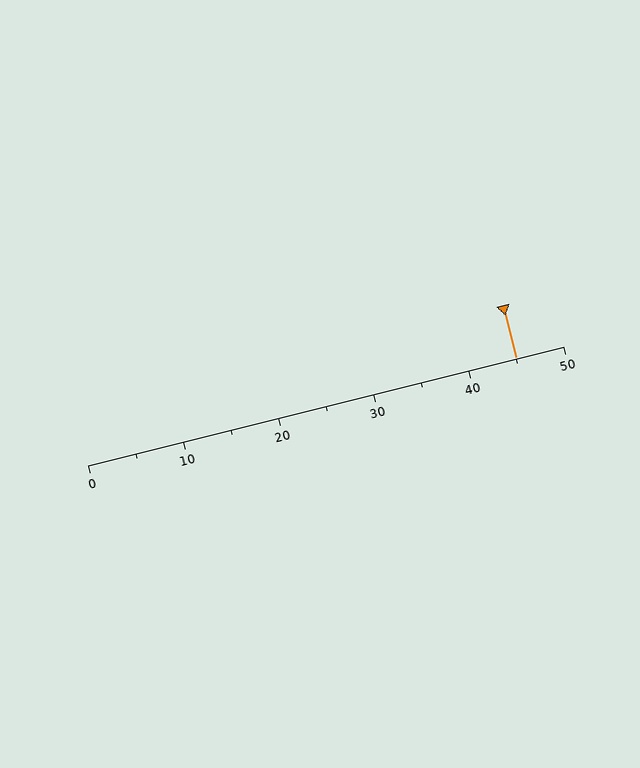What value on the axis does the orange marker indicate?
The marker indicates approximately 45.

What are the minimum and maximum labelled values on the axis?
The axis runs from 0 to 50.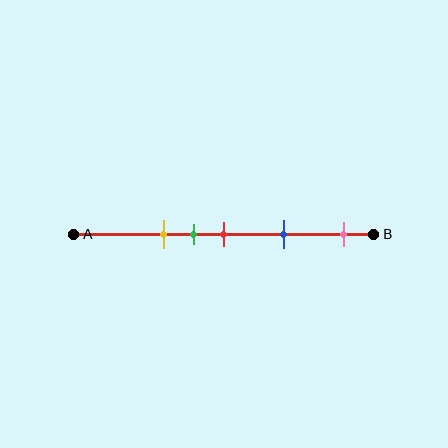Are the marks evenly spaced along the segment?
No, the marks are not evenly spaced.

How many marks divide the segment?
There are 5 marks dividing the segment.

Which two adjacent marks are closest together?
The green and red marks are the closest adjacent pair.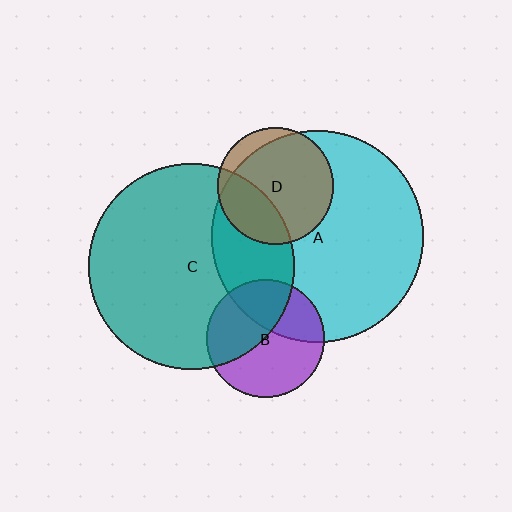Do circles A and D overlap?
Yes.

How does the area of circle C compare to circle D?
Approximately 3.1 times.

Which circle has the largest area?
Circle A (cyan).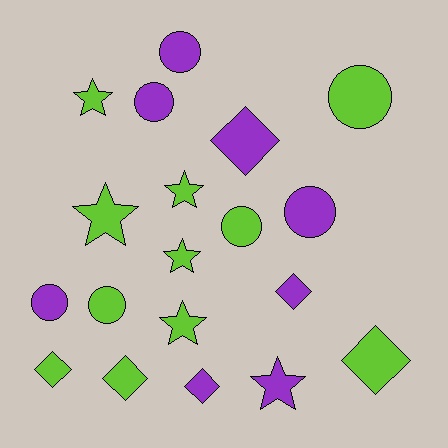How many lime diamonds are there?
There are 3 lime diamonds.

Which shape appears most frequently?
Circle, with 7 objects.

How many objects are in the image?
There are 19 objects.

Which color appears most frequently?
Lime, with 11 objects.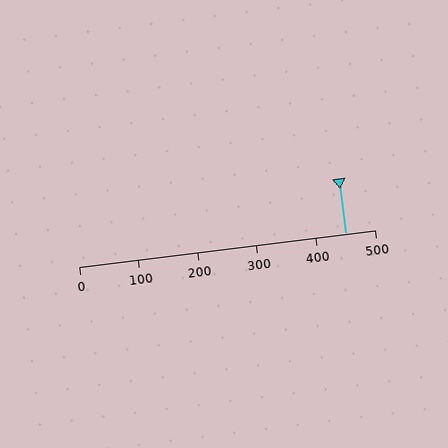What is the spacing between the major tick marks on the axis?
The major ticks are spaced 100 apart.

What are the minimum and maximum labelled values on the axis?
The axis runs from 0 to 500.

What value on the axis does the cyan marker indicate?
The marker indicates approximately 450.